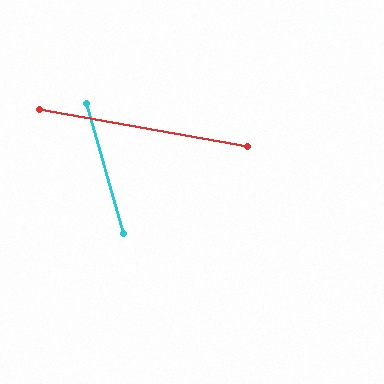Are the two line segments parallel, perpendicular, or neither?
Neither parallel nor perpendicular — they differ by about 64°.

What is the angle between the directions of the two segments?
Approximately 64 degrees.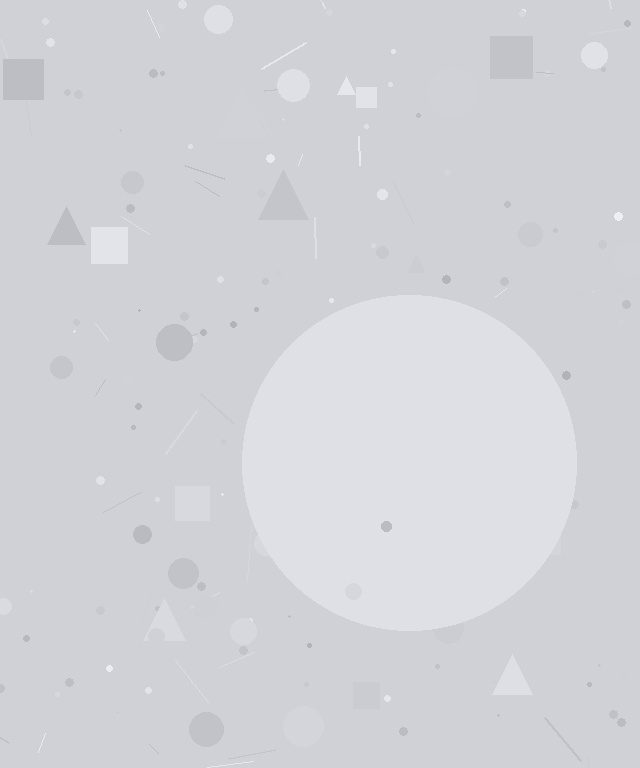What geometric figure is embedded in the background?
A circle is embedded in the background.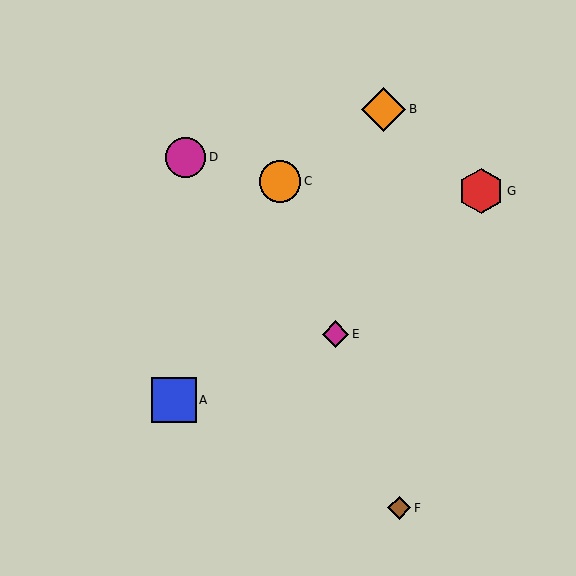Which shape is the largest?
The red hexagon (labeled G) is the largest.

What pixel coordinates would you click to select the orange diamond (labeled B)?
Click at (384, 109) to select the orange diamond B.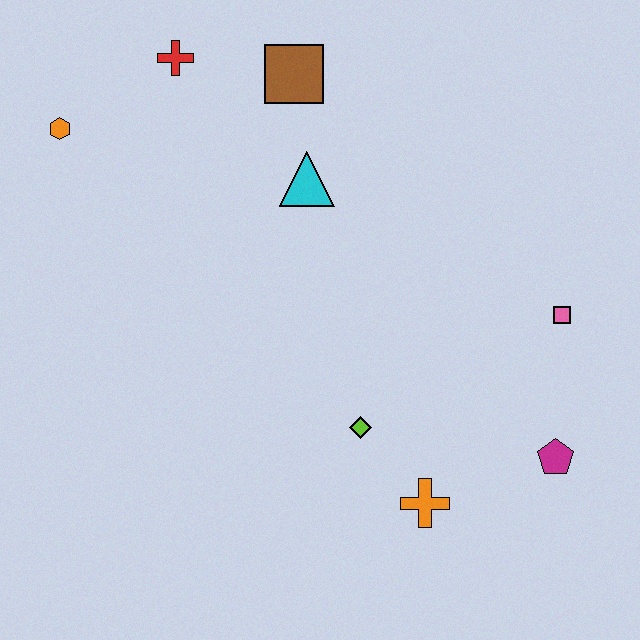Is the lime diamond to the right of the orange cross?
No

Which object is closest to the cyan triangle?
The brown square is closest to the cyan triangle.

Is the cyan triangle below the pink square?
No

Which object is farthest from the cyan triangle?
The magenta pentagon is farthest from the cyan triangle.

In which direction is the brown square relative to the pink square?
The brown square is to the left of the pink square.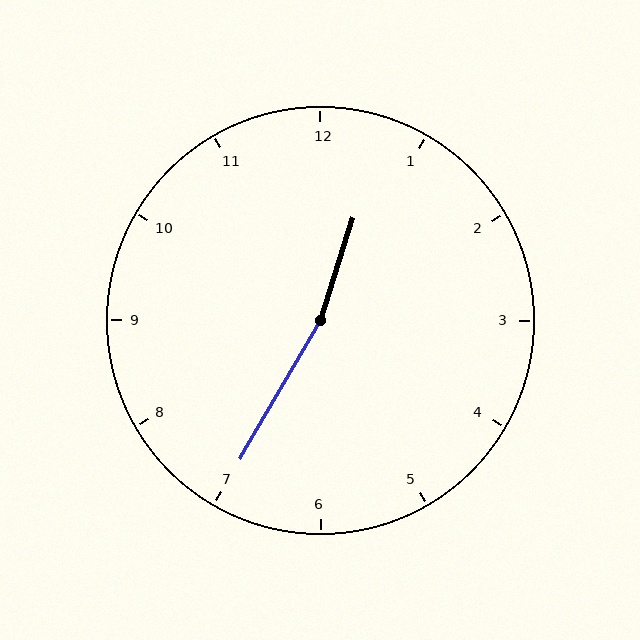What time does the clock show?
12:35.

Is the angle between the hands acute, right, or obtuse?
It is obtuse.